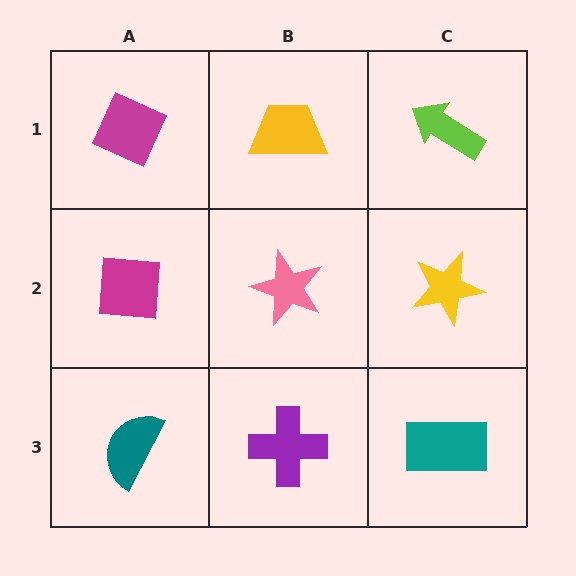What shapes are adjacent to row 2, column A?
A magenta diamond (row 1, column A), a teal semicircle (row 3, column A), a pink star (row 2, column B).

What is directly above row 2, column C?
A lime arrow.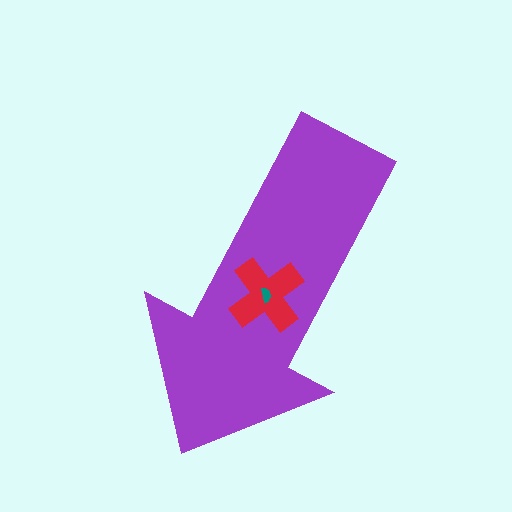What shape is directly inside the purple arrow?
The red cross.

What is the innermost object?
The teal semicircle.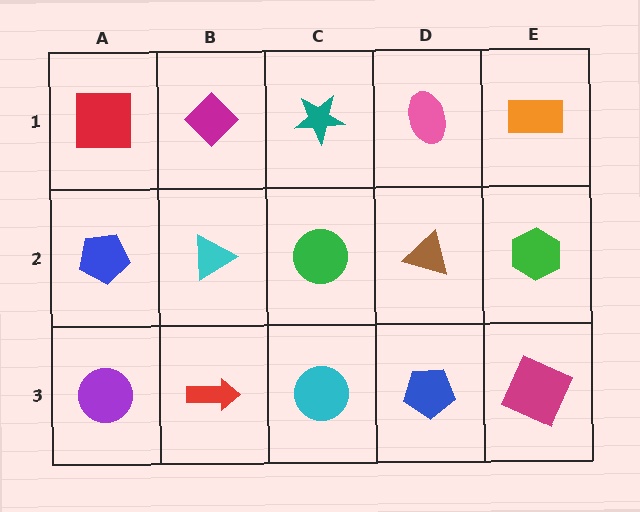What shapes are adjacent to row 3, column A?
A blue pentagon (row 2, column A), a red arrow (row 3, column B).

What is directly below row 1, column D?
A brown triangle.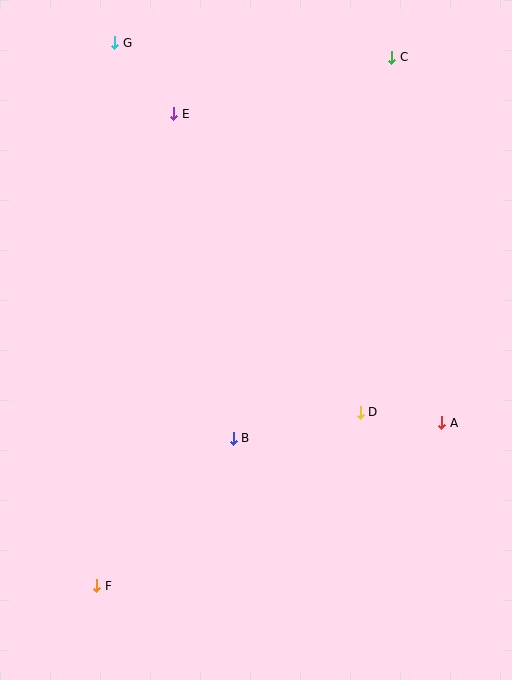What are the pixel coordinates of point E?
Point E is at (174, 114).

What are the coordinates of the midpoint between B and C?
The midpoint between B and C is at (312, 248).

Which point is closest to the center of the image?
Point B at (233, 438) is closest to the center.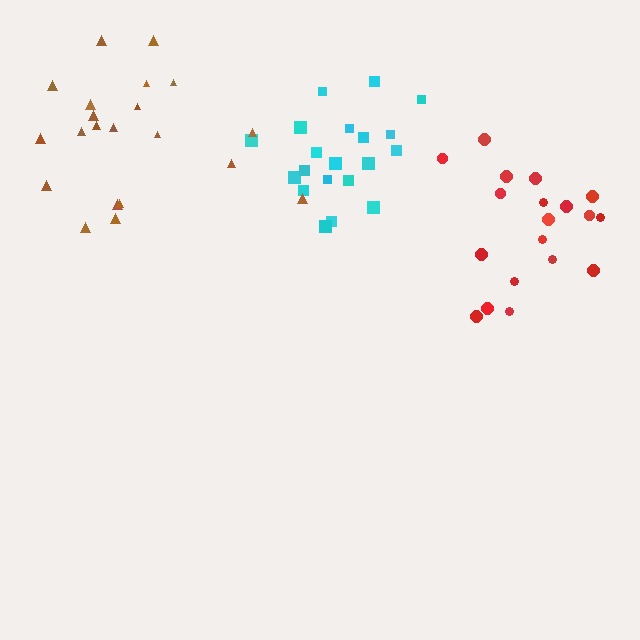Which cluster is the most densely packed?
Cyan.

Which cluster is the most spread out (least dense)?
Brown.